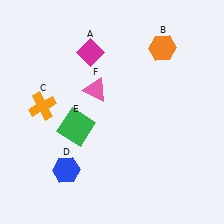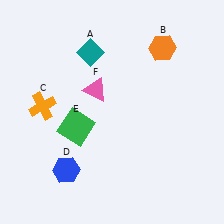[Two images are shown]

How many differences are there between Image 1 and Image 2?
There is 1 difference between the two images.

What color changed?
The diamond (A) changed from magenta in Image 1 to teal in Image 2.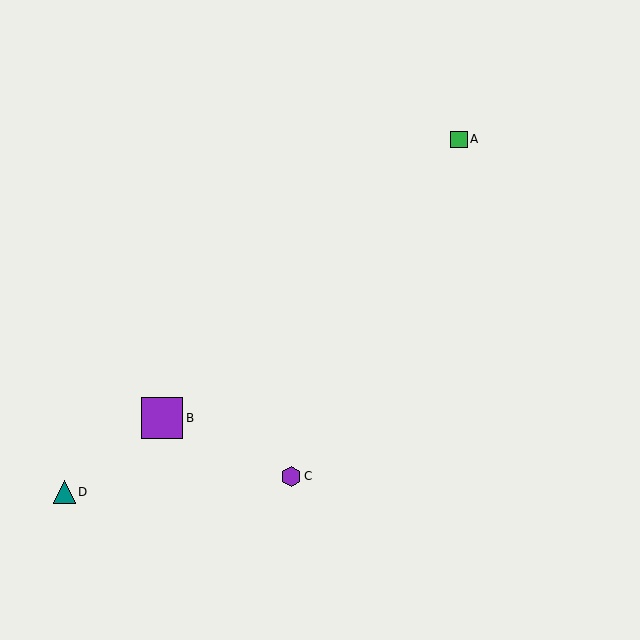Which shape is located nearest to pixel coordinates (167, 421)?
The purple square (labeled B) at (162, 418) is nearest to that location.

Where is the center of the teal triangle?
The center of the teal triangle is at (64, 492).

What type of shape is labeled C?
Shape C is a purple hexagon.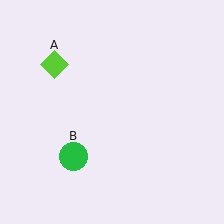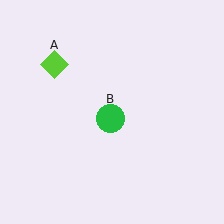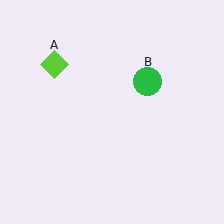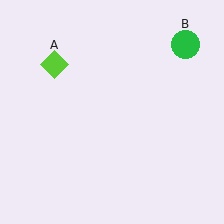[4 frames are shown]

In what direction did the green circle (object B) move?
The green circle (object B) moved up and to the right.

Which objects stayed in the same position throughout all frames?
Lime diamond (object A) remained stationary.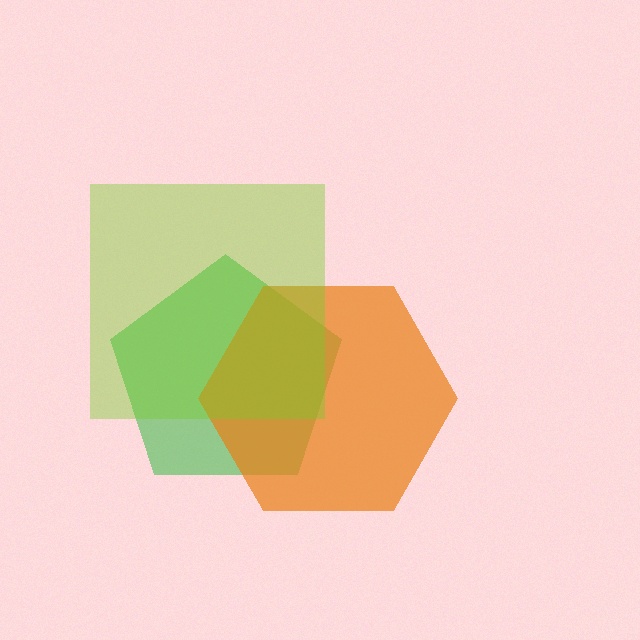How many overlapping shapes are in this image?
There are 3 overlapping shapes in the image.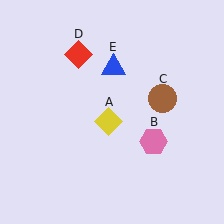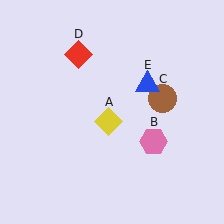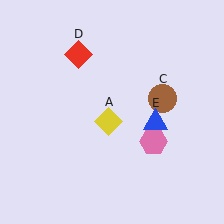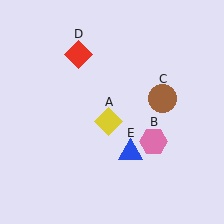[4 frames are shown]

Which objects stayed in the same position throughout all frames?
Yellow diamond (object A) and pink hexagon (object B) and brown circle (object C) and red diamond (object D) remained stationary.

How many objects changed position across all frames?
1 object changed position: blue triangle (object E).